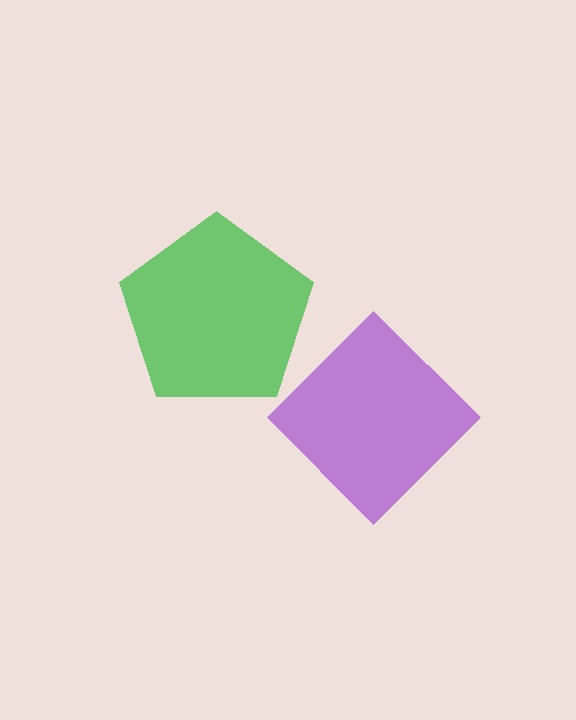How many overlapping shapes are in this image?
There are 2 overlapping shapes in the image.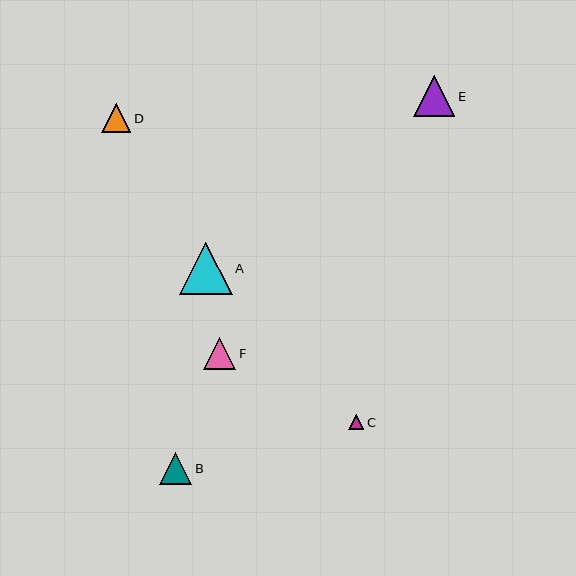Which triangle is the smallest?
Triangle C is the smallest with a size of approximately 15 pixels.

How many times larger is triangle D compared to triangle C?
Triangle D is approximately 1.9 times the size of triangle C.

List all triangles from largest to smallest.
From largest to smallest: A, E, F, B, D, C.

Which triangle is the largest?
Triangle A is the largest with a size of approximately 52 pixels.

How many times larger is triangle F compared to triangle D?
Triangle F is approximately 1.1 times the size of triangle D.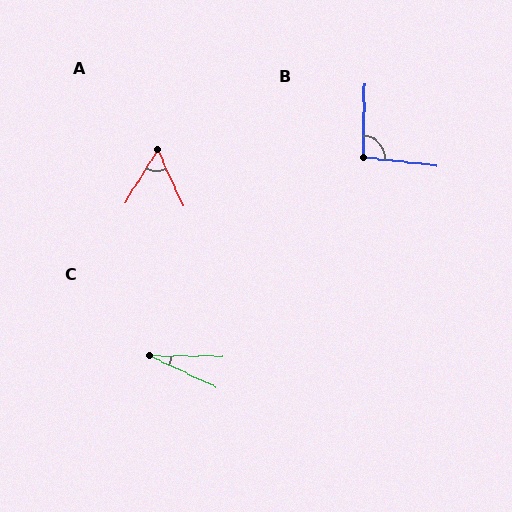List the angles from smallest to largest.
C (25°), A (56°), B (95°).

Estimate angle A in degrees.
Approximately 56 degrees.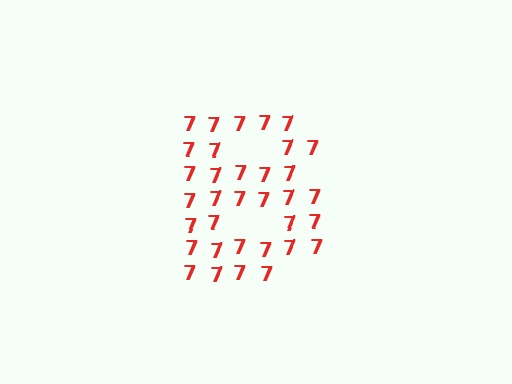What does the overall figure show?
The overall figure shows the letter B.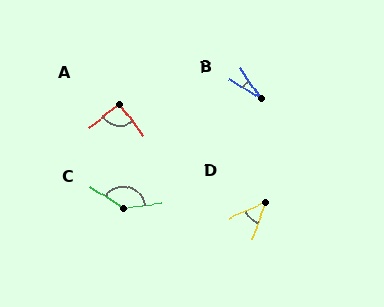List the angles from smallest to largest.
B (24°), D (45°), A (89°), C (140°).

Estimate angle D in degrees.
Approximately 45 degrees.